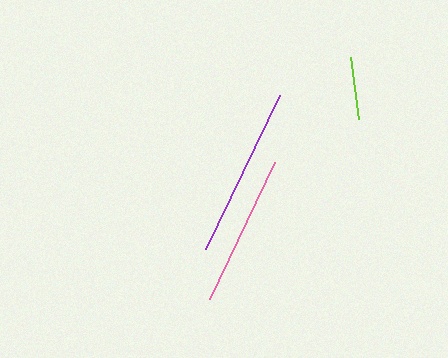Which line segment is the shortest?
The lime line is the shortest at approximately 63 pixels.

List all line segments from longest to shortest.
From longest to shortest: purple, pink, lime.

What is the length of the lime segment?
The lime segment is approximately 63 pixels long.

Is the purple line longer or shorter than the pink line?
The purple line is longer than the pink line.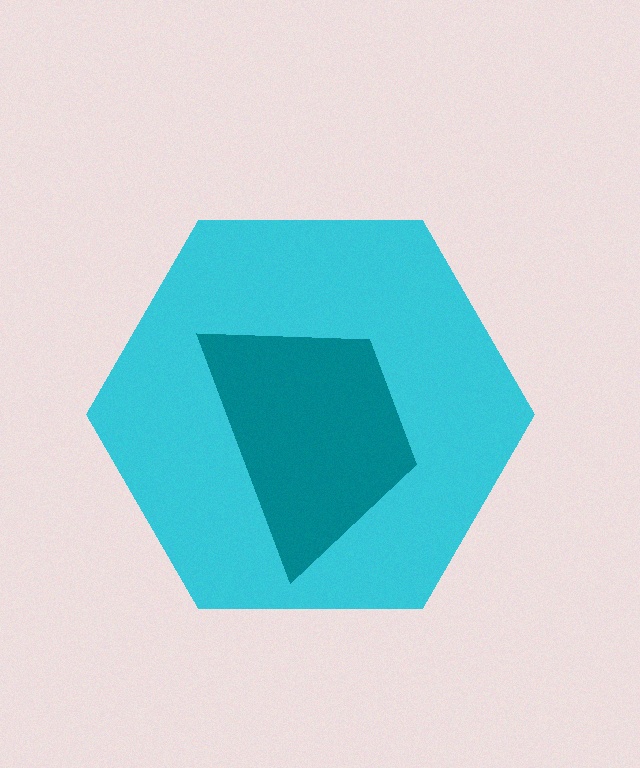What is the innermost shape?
The teal trapezoid.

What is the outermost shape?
The cyan hexagon.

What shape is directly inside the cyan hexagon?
The teal trapezoid.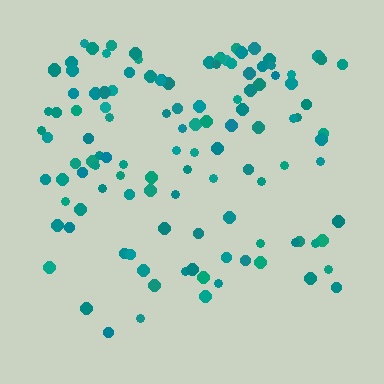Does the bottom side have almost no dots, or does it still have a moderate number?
Still a moderate number, just noticeably fewer than the top.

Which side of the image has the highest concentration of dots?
The top.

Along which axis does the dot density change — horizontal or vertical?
Vertical.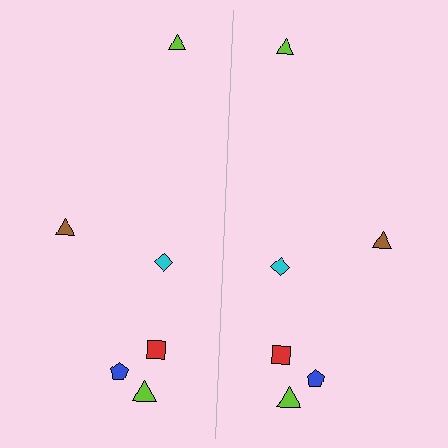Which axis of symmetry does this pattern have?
The pattern has a vertical axis of symmetry running through the center of the image.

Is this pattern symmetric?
Yes, this pattern has bilateral (reflection) symmetry.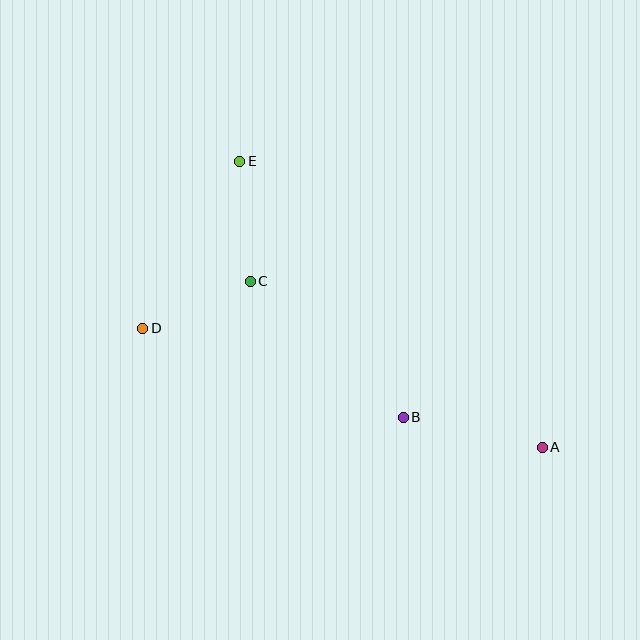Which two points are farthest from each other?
Points A and D are farthest from each other.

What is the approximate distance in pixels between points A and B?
The distance between A and B is approximately 142 pixels.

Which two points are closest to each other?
Points C and D are closest to each other.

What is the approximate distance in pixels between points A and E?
The distance between A and E is approximately 416 pixels.